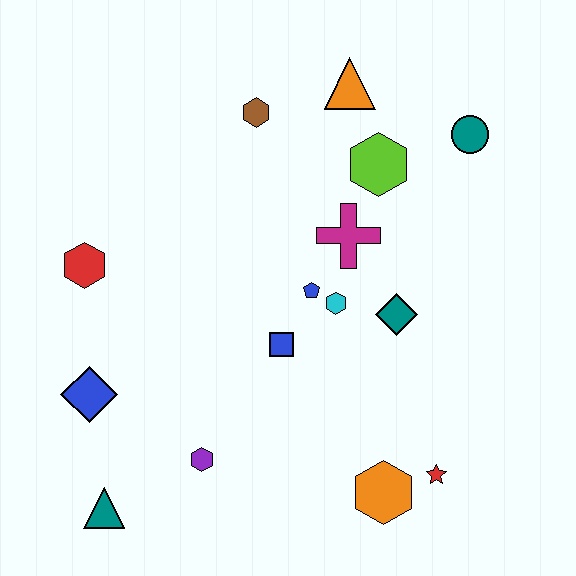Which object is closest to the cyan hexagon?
The blue pentagon is closest to the cyan hexagon.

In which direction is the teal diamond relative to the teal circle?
The teal diamond is below the teal circle.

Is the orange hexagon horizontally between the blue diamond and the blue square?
No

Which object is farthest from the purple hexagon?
The teal circle is farthest from the purple hexagon.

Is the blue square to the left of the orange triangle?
Yes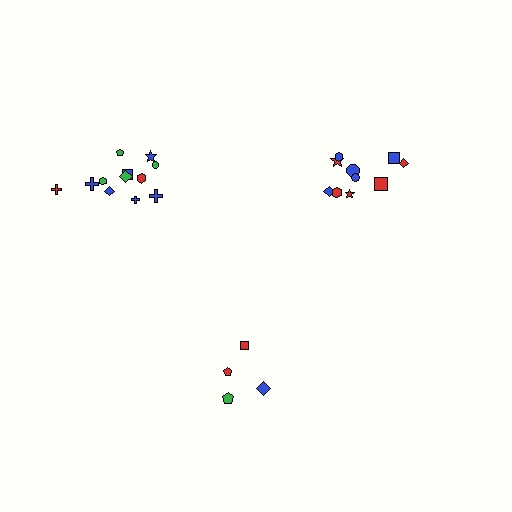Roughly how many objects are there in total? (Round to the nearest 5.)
Roughly 25 objects in total.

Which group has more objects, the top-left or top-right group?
The top-left group.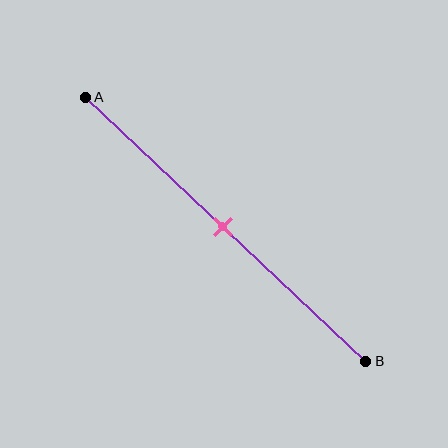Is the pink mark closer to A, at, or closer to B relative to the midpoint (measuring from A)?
The pink mark is approximately at the midpoint of segment AB.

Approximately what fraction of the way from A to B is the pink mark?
The pink mark is approximately 50% of the way from A to B.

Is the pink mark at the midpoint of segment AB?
Yes, the mark is approximately at the midpoint.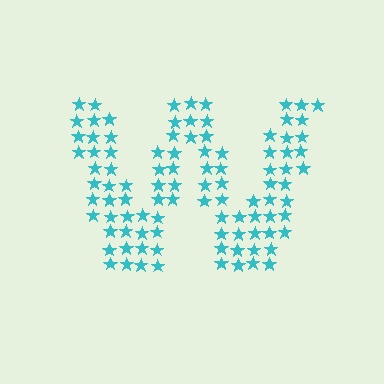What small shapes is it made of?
It is made of small stars.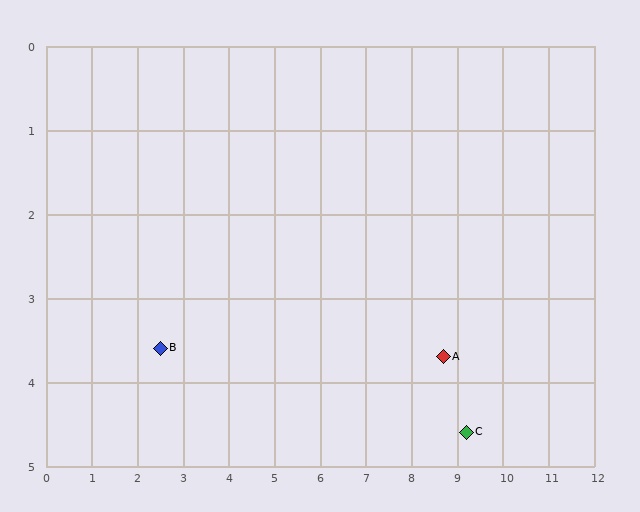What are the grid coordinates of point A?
Point A is at approximately (8.7, 3.7).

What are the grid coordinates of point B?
Point B is at approximately (2.5, 3.6).